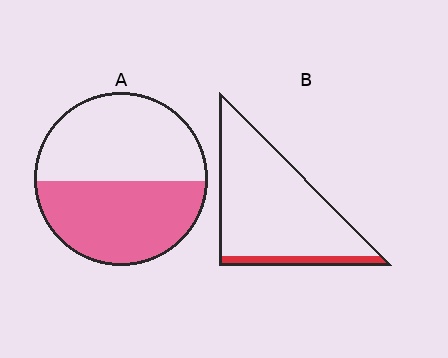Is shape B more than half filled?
No.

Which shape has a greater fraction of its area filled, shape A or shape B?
Shape A.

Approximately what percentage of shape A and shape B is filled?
A is approximately 50% and B is approximately 10%.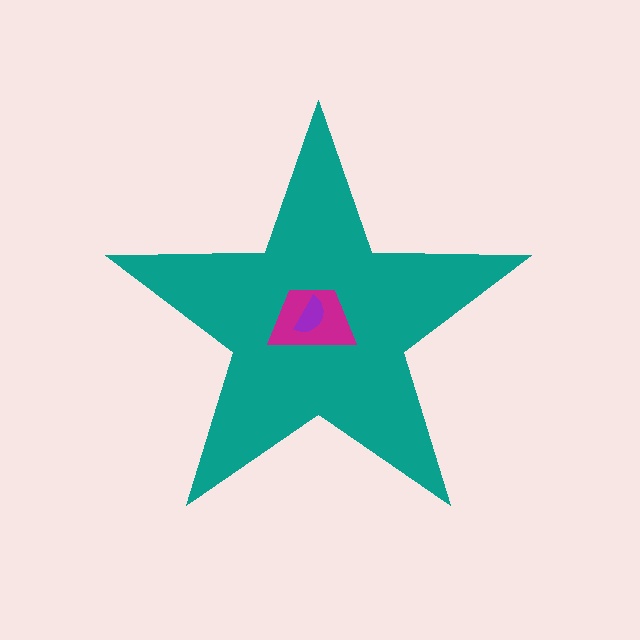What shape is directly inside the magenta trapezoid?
The purple semicircle.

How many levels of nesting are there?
3.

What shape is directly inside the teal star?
The magenta trapezoid.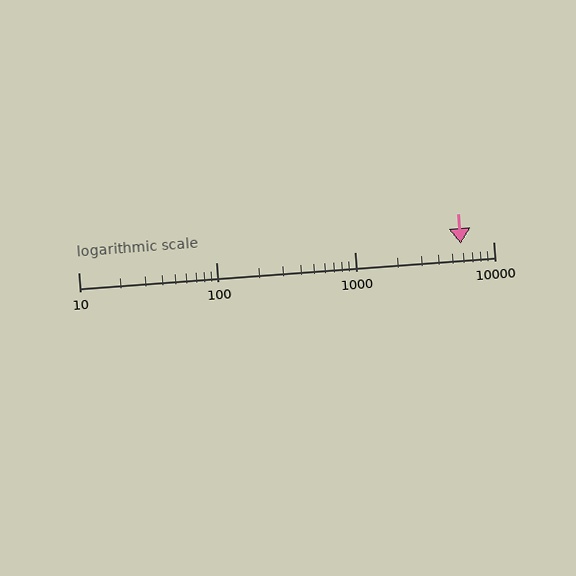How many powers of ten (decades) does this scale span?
The scale spans 3 decades, from 10 to 10000.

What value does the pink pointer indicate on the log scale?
The pointer indicates approximately 5800.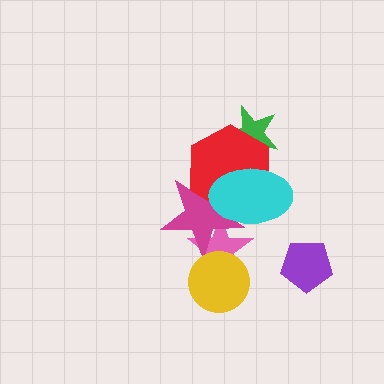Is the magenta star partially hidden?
Yes, it is partially covered by another shape.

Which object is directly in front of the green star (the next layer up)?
The red hexagon is directly in front of the green star.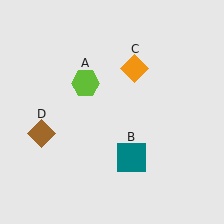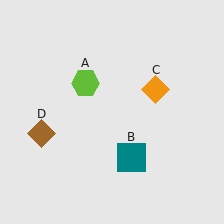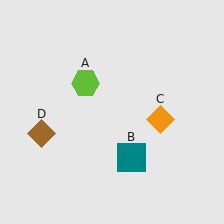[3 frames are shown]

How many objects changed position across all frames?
1 object changed position: orange diamond (object C).